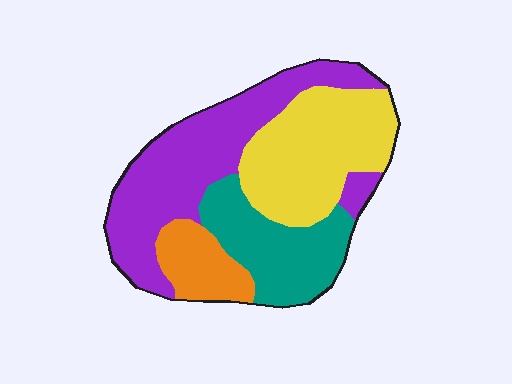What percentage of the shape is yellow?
Yellow covers about 30% of the shape.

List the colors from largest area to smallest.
From largest to smallest: purple, yellow, teal, orange.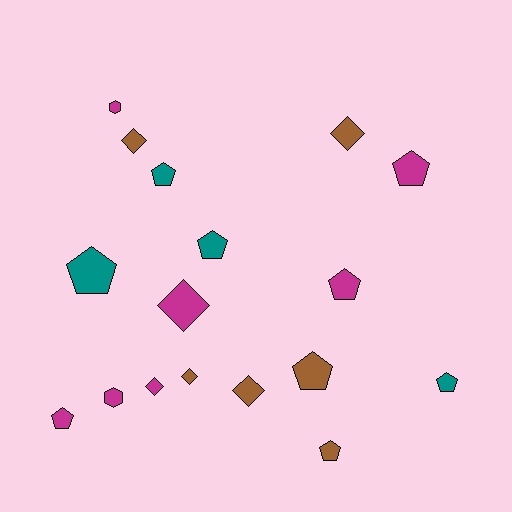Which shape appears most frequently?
Pentagon, with 9 objects.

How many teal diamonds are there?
There are no teal diamonds.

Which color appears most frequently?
Magenta, with 7 objects.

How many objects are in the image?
There are 17 objects.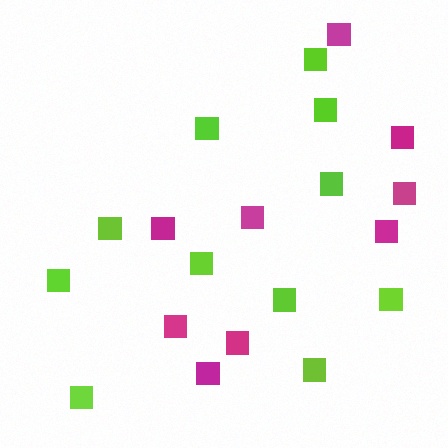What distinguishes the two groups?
There are 2 groups: one group of magenta squares (9) and one group of lime squares (11).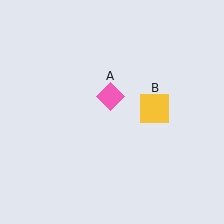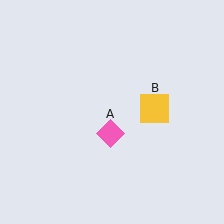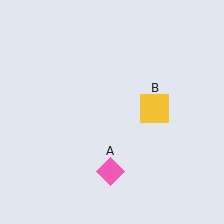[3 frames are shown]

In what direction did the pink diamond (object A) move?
The pink diamond (object A) moved down.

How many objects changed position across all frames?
1 object changed position: pink diamond (object A).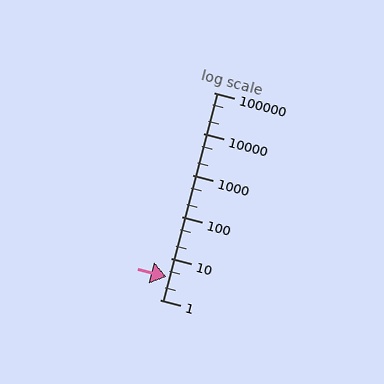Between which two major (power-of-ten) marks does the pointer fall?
The pointer is between 1 and 10.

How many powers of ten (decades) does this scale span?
The scale spans 5 decades, from 1 to 100000.